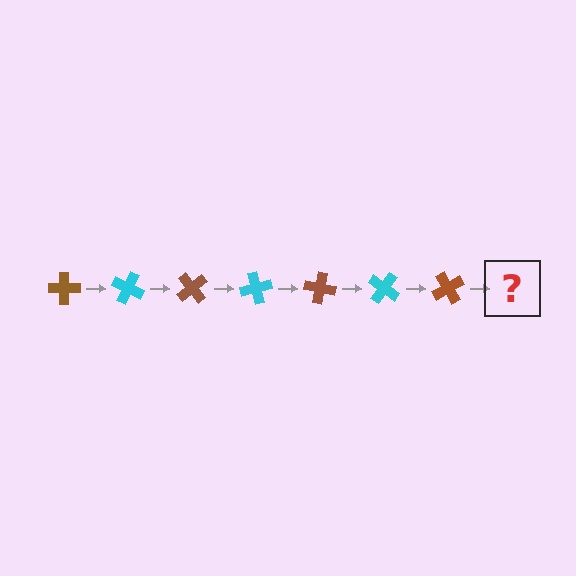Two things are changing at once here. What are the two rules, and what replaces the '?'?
The two rules are that it rotates 25 degrees each step and the color cycles through brown and cyan. The '?' should be a cyan cross, rotated 175 degrees from the start.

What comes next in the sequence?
The next element should be a cyan cross, rotated 175 degrees from the start.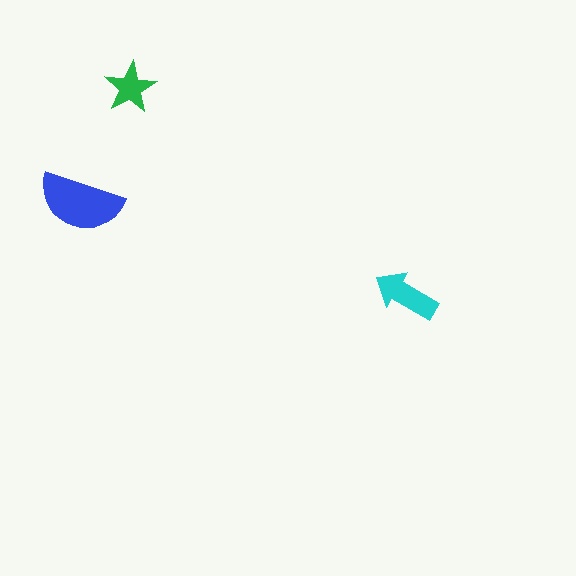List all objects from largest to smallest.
The blue semicircle, the cyan arrow, the green star.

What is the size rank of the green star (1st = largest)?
3rd.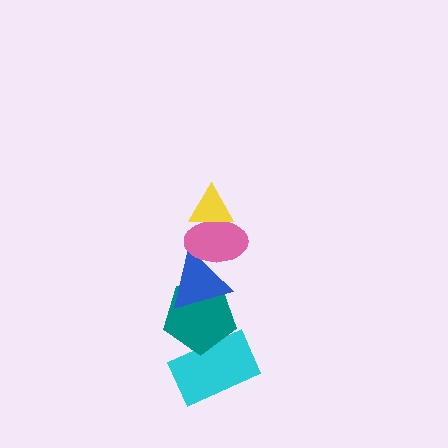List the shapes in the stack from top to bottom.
From top to bottom: the yellow triangle, the pink ellipse, the blue triangle, the teal pentagon, the cyan rectangle.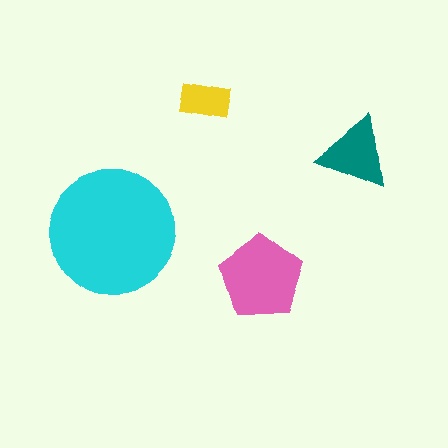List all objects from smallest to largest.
The yellow rectangle, the teal triangle, the pink pentagon, the cyan circle.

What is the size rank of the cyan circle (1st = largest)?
1st.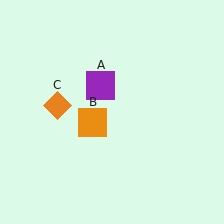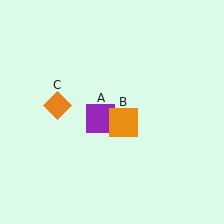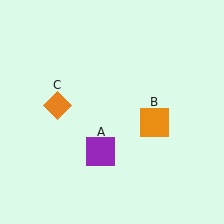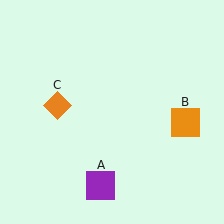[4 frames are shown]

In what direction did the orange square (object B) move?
The orange square (object B) moved right.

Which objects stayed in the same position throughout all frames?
Orange diamond (object C) remained stationary.